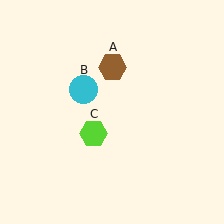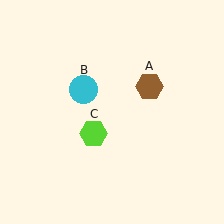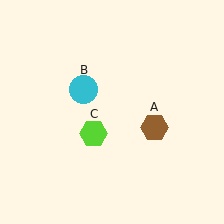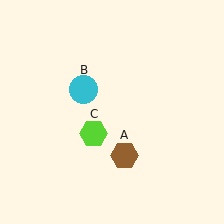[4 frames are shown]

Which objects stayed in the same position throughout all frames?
Cyan circle (object B) and lime hexagon (object C) remained stationary.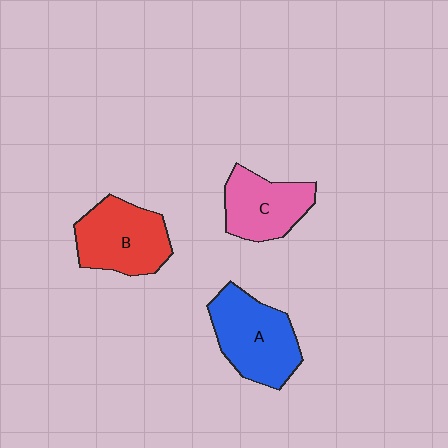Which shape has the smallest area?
Shape C (pink).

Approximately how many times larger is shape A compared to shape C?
Approximately 1.3 times.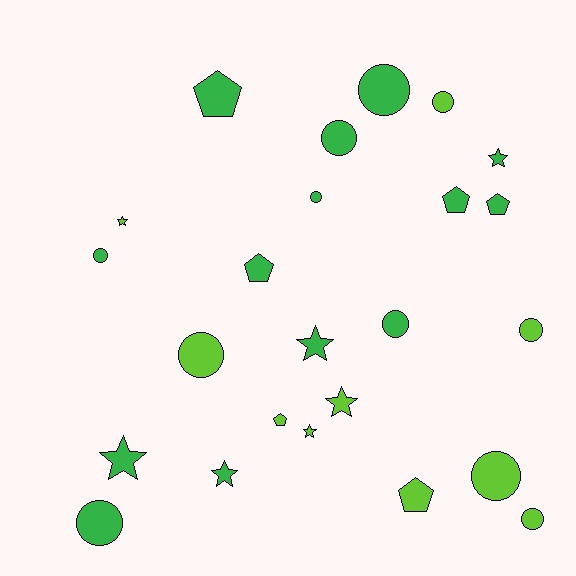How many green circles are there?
There are 6 green circles.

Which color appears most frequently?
Green, with 14 objects.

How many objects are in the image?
There are 24 objects.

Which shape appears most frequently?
Circle, with 11 objects.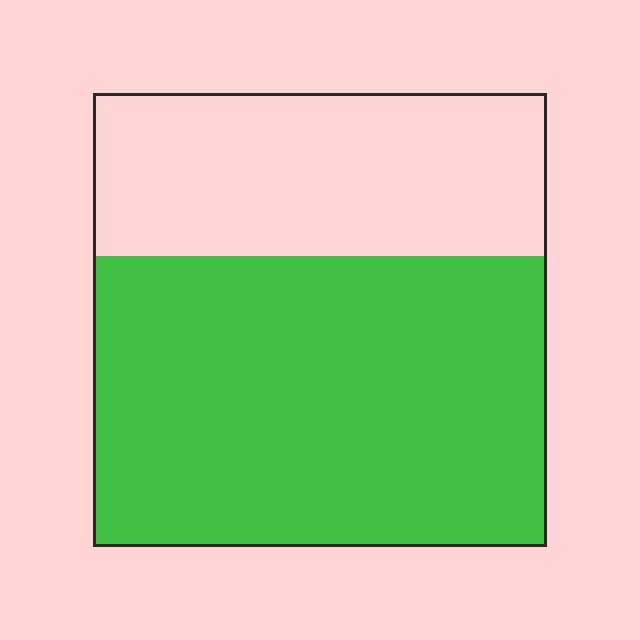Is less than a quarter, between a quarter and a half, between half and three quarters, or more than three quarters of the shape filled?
Between half and three quarters.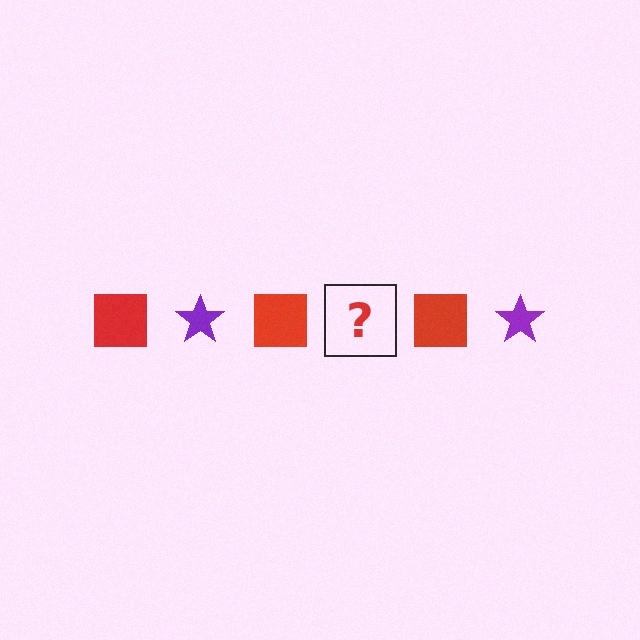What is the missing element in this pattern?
The missing element is a purple star.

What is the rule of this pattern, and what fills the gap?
The rule is that the pattern alternates between red square and purple star. The gap should be filled with a purple star.